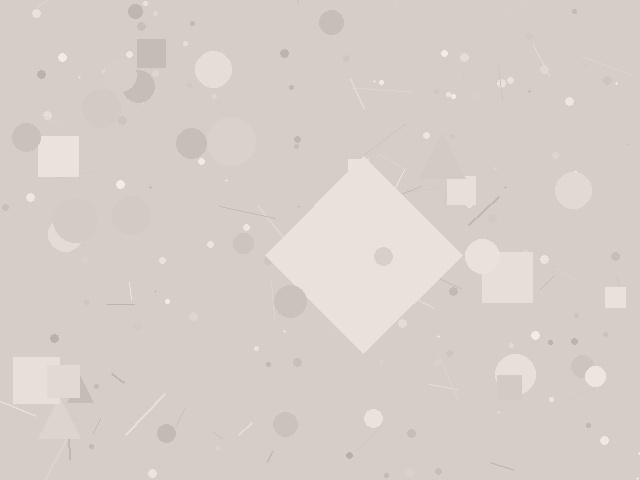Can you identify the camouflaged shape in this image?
The camouflaged shape is a diamond.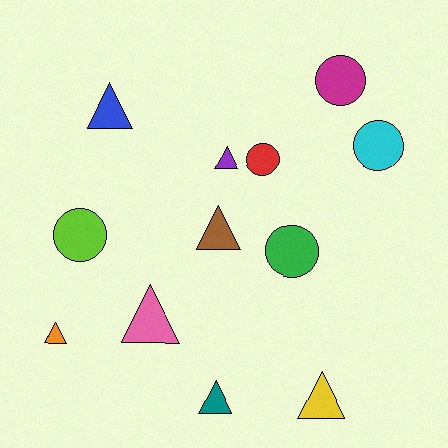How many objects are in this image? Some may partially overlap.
There are 12 objects.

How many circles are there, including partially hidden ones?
There are 5 circles.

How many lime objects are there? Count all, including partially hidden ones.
There is 1 lime object.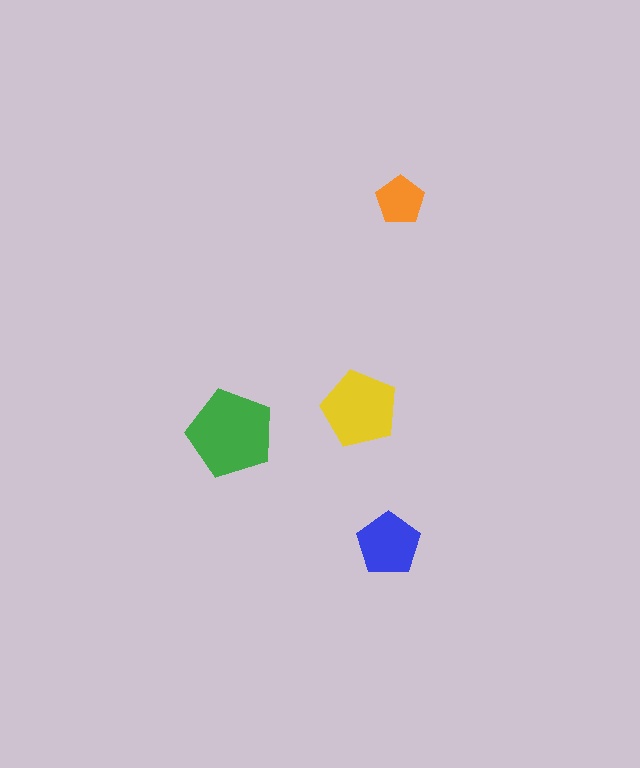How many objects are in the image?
There are 4 objects in the image.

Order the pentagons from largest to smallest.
the green one, the yellow one, the blue one, the orange one.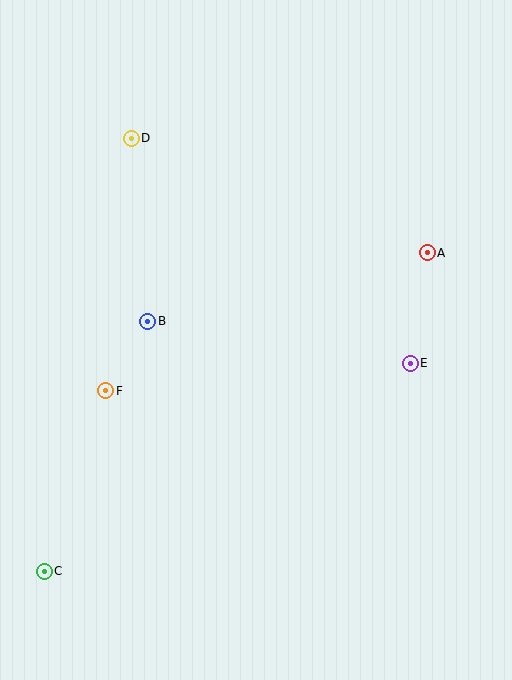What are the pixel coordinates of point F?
Point F is at (106, 391).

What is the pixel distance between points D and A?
The distance between D and A is 317 pixels.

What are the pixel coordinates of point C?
Point C is at (44, 571).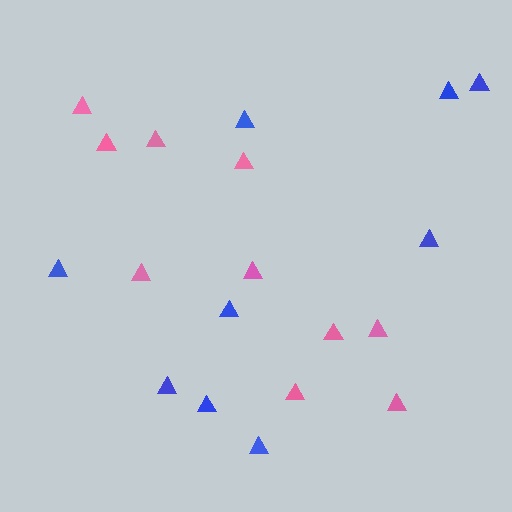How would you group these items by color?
There are 2 groups: one group of blue triangles (9) and one group of pink triangles (10).